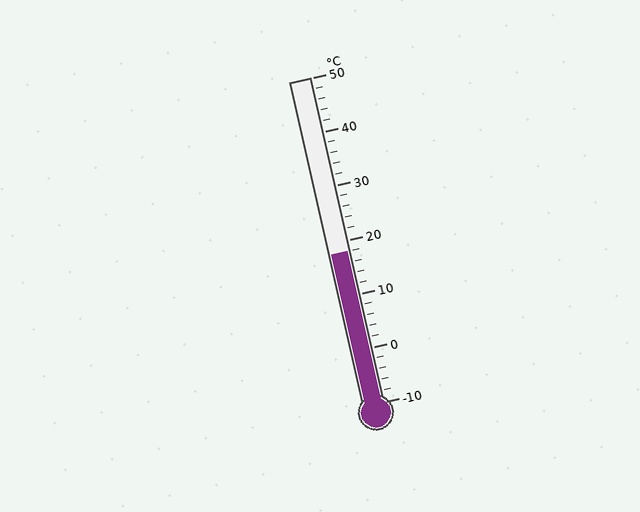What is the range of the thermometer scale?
The thermometer scale ranges from -10°C to 50°C.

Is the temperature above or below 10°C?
The temperature is above 10°C.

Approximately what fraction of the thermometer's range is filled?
The thermometer is filled to approximately 45% of its range.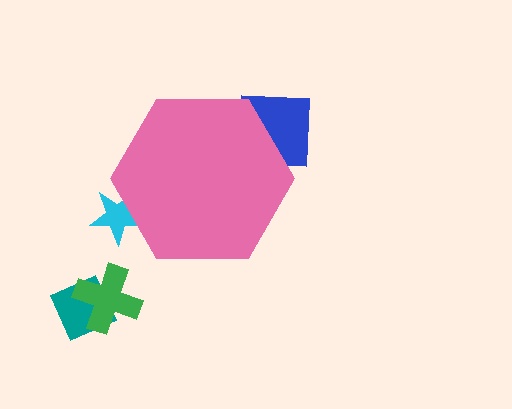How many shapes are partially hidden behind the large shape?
2 shapes are partially hidden.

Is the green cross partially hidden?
No, the green cross is fully visible.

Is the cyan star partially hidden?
Yes, the cyan star is partially hidden behind the pink hexagon.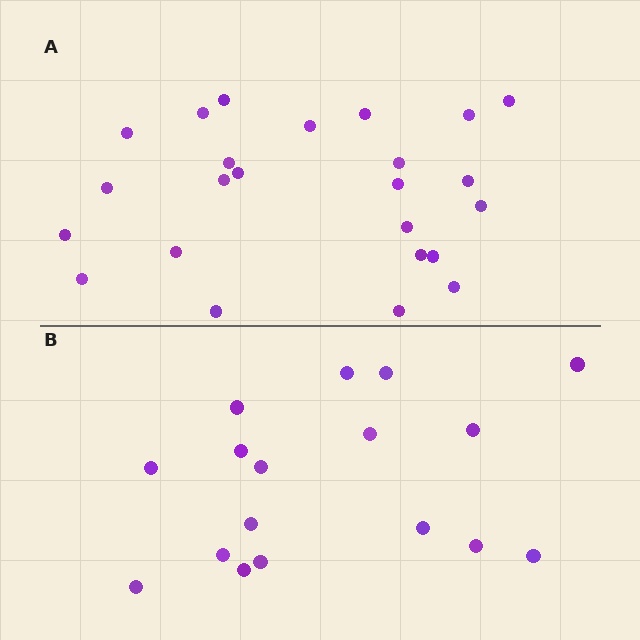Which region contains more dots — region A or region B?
Region A (the top region) has more dots.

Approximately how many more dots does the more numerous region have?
Region A has roughly 8 or so more dots than region B.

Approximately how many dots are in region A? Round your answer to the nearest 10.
About 20 dots. (The exact count is 24, which rounds to 20.)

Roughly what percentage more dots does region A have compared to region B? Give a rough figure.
About 40% more.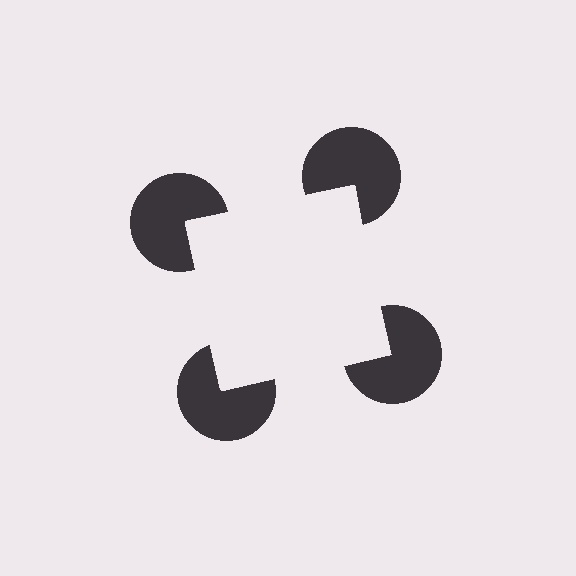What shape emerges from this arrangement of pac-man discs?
An illusory square — its edges are inferred from the aligned wedge cuts in the pac-man discs, not physically drawn.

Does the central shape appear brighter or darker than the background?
It typically appears slightly brighter than the background, even though no actual brightness change is drawn.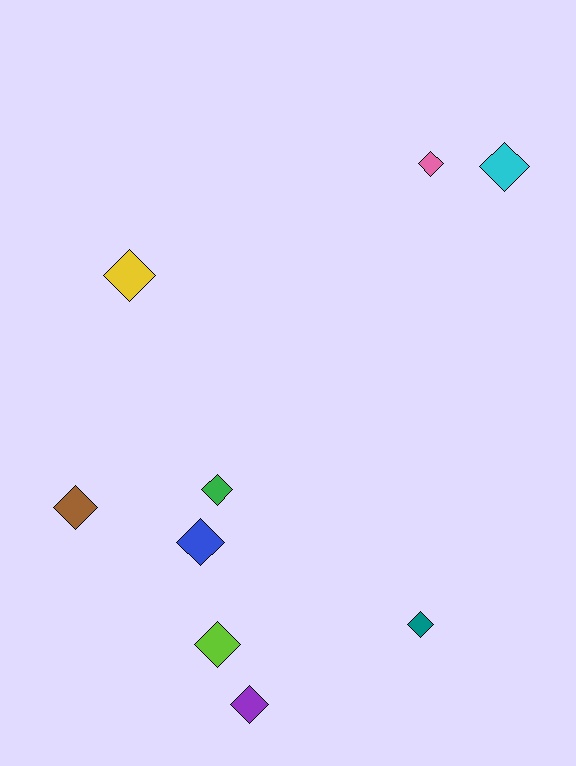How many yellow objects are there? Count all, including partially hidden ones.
There is 1 yellow object.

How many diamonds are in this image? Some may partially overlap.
There are 9 diamonds.